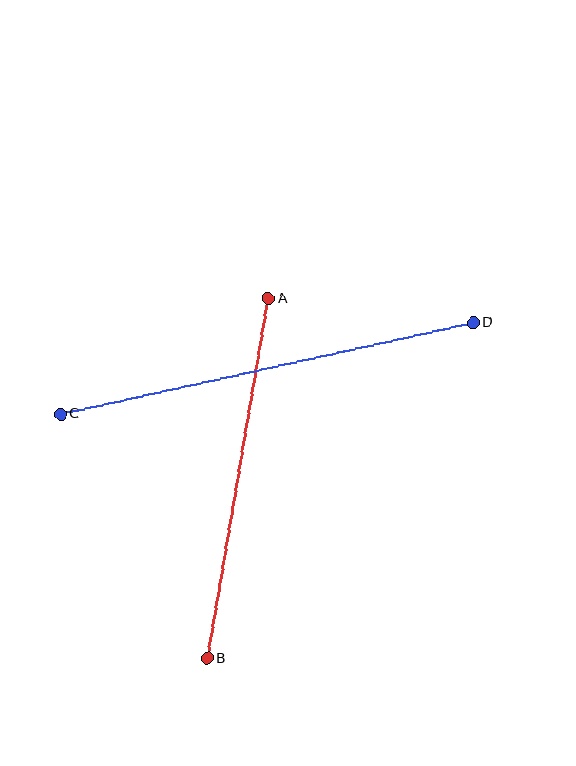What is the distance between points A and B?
The distance is approximately 365 pixels.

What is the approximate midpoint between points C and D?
The midpoint is at approximately (267, 368) pixels.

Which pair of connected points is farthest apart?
Points C and D are farthest apart.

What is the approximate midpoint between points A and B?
The midpoint is at approximately (238, 479) pixels.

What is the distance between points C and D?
The distance is approximately 423 pixels.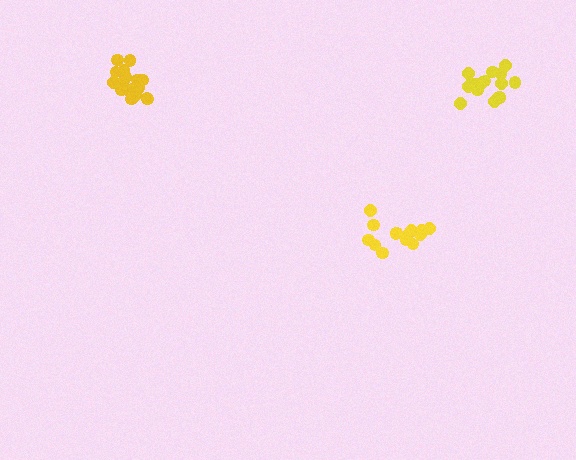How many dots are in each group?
Group 1: 17 dots, Group 2: 17 dots, Group 3: 15 dots (49 total).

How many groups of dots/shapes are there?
There are 3 groups.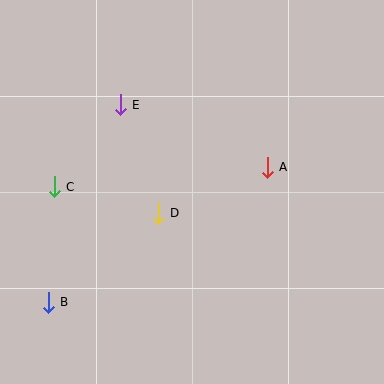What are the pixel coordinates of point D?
Point D is at (158, 213).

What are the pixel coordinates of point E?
Point E is at (120, 105).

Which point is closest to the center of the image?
Point D at (158, 213) is closest to the center.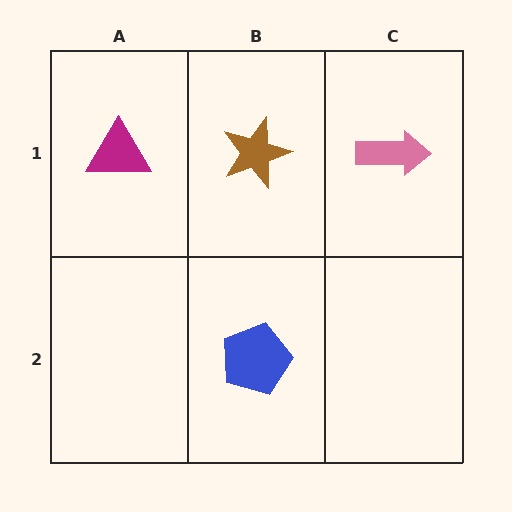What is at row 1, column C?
A pink arrow.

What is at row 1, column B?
A brown star.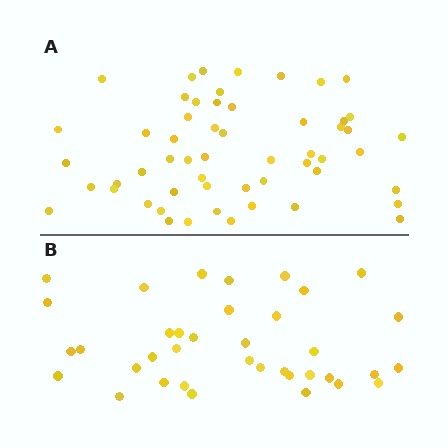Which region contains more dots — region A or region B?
Region A (the top region) has more dots.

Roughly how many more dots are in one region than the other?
Region A has approximately 20 more dots than region B.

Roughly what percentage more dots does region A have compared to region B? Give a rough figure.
About 50% more.